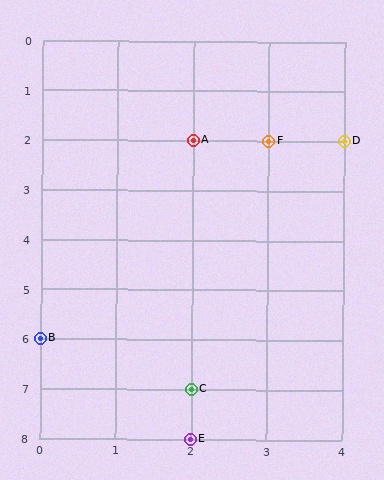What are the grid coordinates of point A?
Point A is at grid coordinates (2, 2).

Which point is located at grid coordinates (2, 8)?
Point E is at (2, 8).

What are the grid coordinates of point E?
Point E is at grid coordinates (2, 8).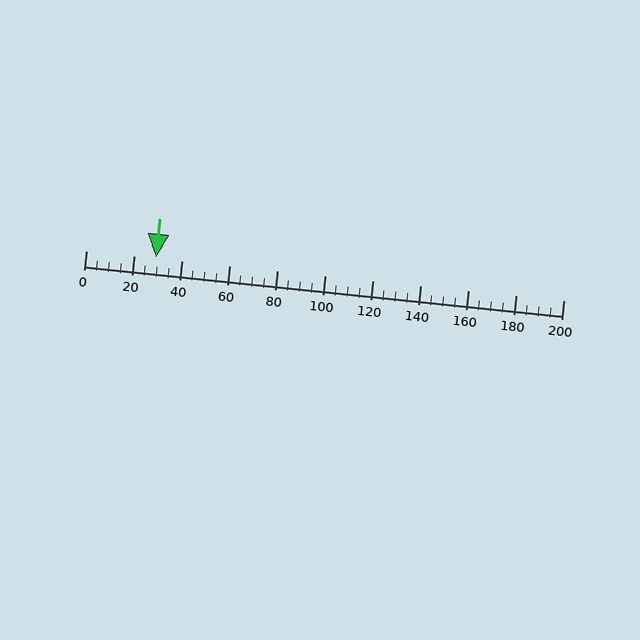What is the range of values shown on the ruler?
The ruler shows values from 0 to 200.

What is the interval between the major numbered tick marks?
The major tick marks are spaced 20 units apart.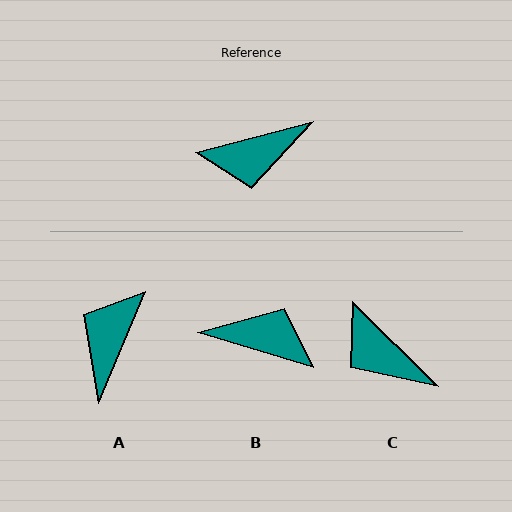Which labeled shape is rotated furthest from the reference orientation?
B, about 149 degrees away.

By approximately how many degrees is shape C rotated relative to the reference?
Approximately 59 degrees clockwise.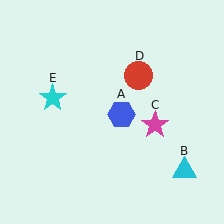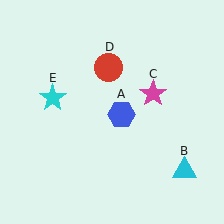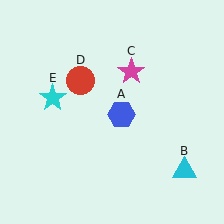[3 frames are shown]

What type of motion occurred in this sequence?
The magenta star (object C), red circle (object D) rotated counterclockwise around the center of the scene.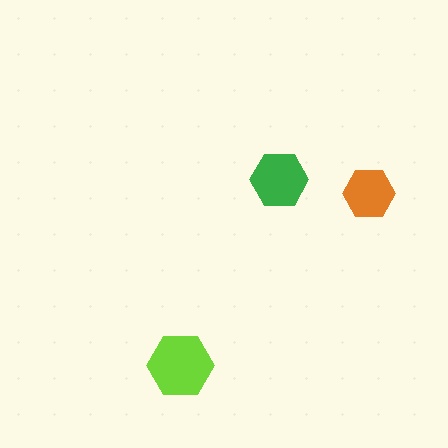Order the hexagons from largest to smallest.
the lime one, the green one, the orange one.